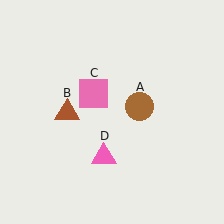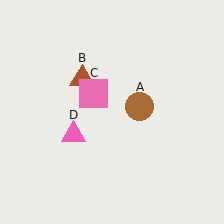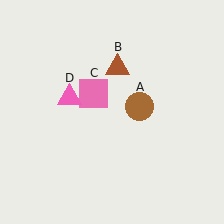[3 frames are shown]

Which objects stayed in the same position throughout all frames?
Brown circle (object A) and pink square (object C) remained stationary.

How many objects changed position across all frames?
2 objects changed position: brown triangle (object B), pink triangle (object D).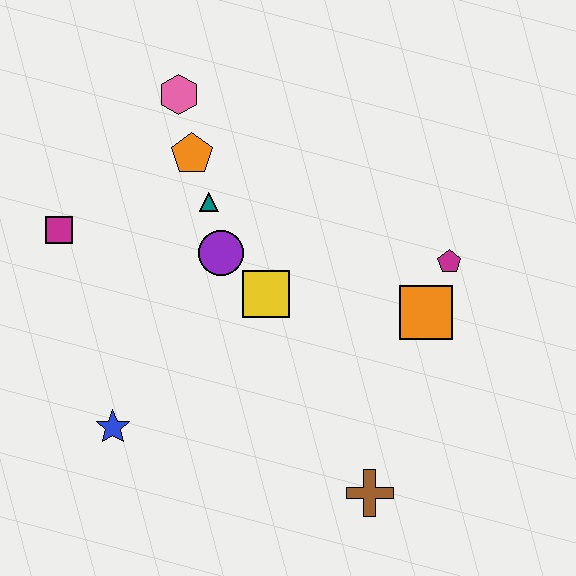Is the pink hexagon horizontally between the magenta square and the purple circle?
Yes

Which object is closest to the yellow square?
The purple circle is closest to the yellow square.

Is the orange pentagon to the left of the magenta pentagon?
Yes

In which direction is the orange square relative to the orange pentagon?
The orange square is to the right of the orange pentagon.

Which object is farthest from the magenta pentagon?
The magenta square is farthest from the magenta pentagon.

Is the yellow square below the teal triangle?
Yes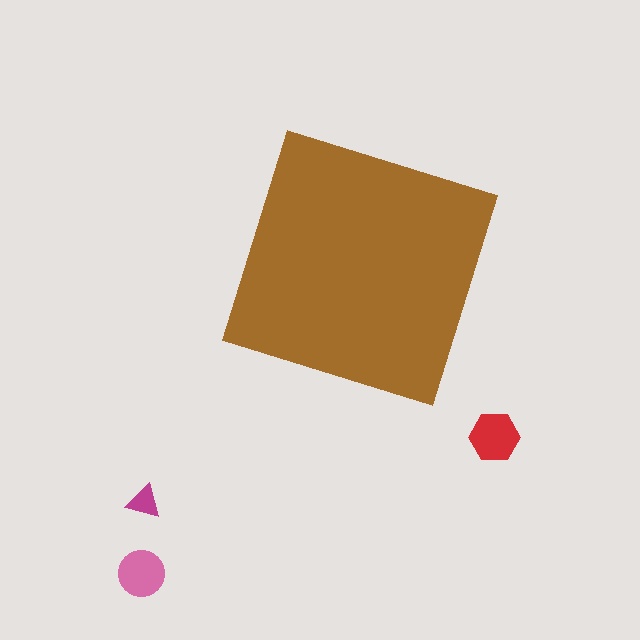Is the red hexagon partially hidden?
No, the red hexagon is fully visible.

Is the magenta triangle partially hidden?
No, the magenta triangle is fully visible.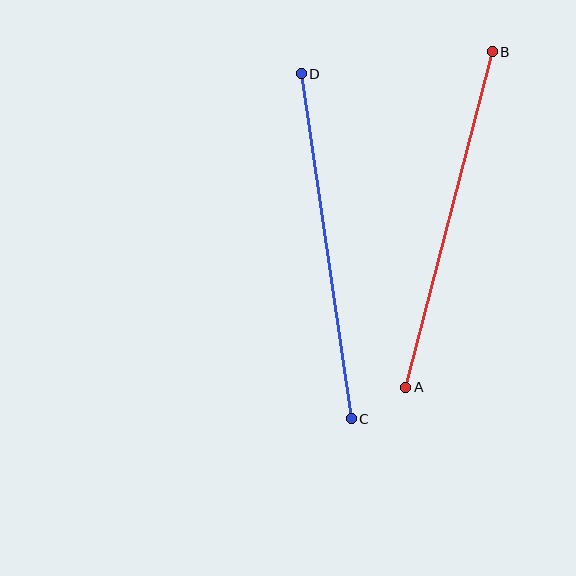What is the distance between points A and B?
The distance is approximately 347 pixels.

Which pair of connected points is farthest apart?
Points C and D are farthest apart.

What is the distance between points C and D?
The distance is approximately 349 pixels.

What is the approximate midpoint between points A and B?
The midpoint is at approximately (449, 220) pixels.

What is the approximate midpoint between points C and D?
The midpoint is at approximately (326, 246) pixels.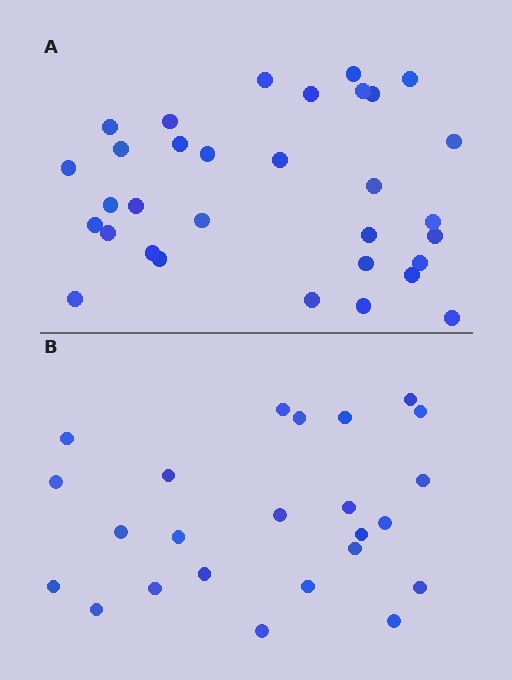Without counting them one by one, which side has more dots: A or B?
Region A (the top region) has more dots.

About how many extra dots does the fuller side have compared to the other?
Region A has roughly 8 or so more dots than region B.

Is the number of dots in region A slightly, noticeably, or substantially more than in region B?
Region A has noticeably more, but not dramatically so. The ratio is roughly 1.3 to 1.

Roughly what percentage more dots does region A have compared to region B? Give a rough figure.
About 35% more.